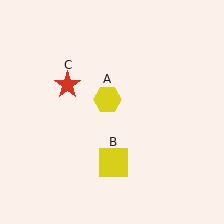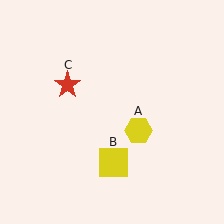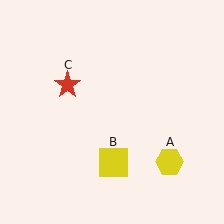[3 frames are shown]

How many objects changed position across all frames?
1 object changed position: yellow hexagon (object A).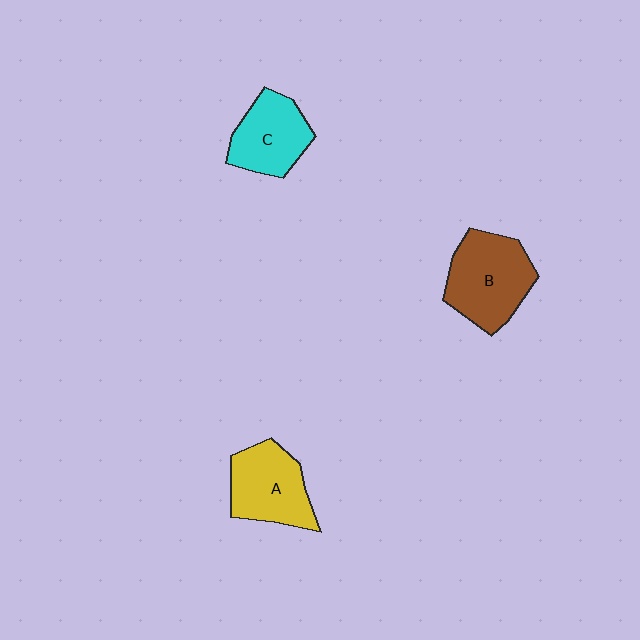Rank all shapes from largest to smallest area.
From largest to smallest: B (brown), A (yellow), C (cyan).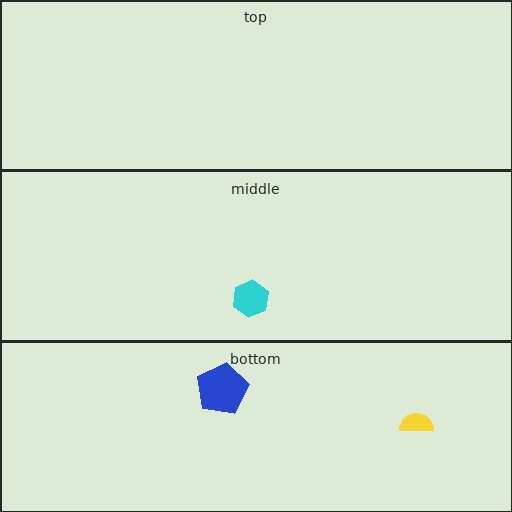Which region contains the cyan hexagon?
The middle region.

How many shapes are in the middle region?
1.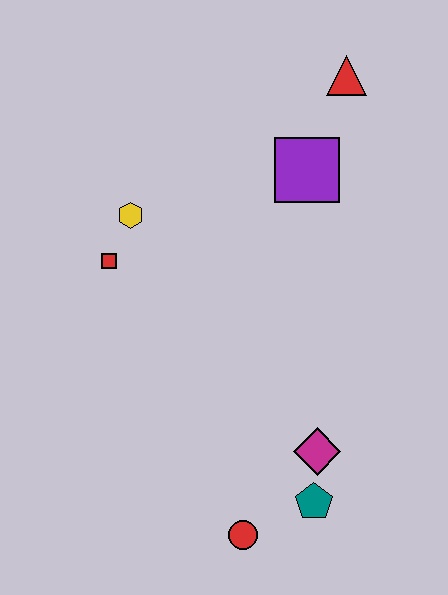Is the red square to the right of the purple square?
No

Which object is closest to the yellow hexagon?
The red square is closest to the yellow hexagon.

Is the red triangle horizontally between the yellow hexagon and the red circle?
No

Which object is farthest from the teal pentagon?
The red triangle is farthest from the teal pentagon.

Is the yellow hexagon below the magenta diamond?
No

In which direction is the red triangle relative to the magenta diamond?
The red triangle is above the magenta diamond.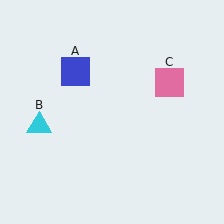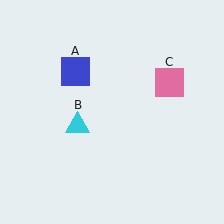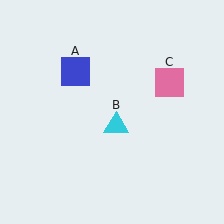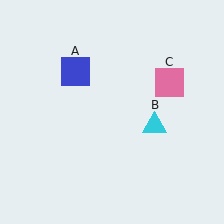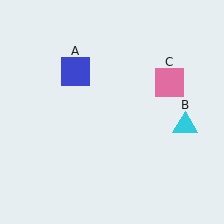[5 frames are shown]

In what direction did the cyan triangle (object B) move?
The cyan triangle (object B) moved right.